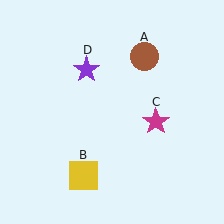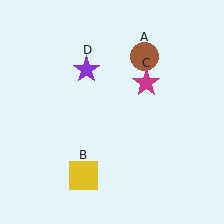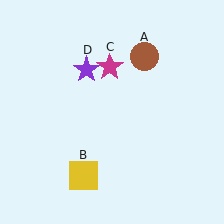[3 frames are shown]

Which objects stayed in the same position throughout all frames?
Brown circle (object A) and yellow square (object B) and purple star (object D) remained stationary.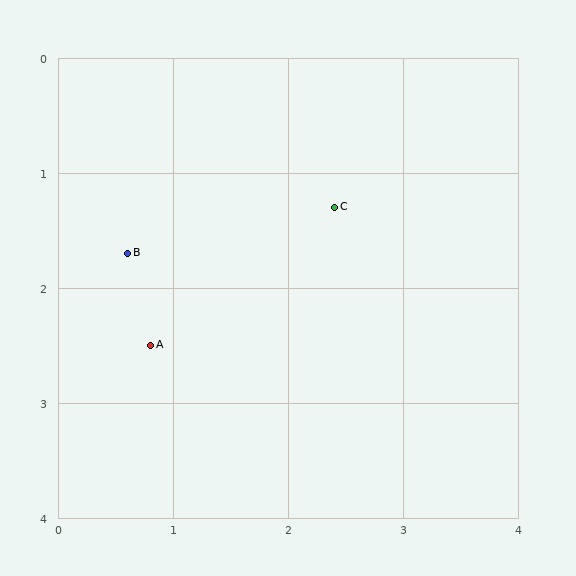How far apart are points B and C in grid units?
Points B and C are about 1.8 grid units apart.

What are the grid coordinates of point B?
Point B is at approximately (0.6, 1.7).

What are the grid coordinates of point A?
Point A is at approximately (0.8, 2.5).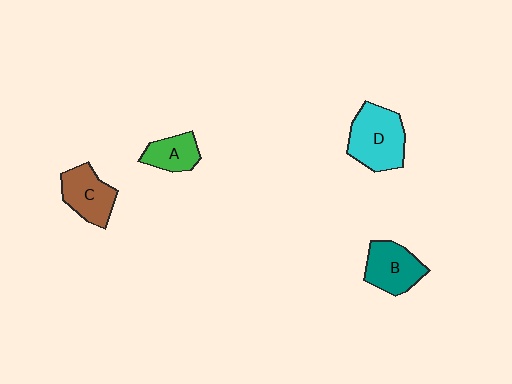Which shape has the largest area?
Shape D (cyan).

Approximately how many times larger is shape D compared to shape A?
Approximately 1.8 times.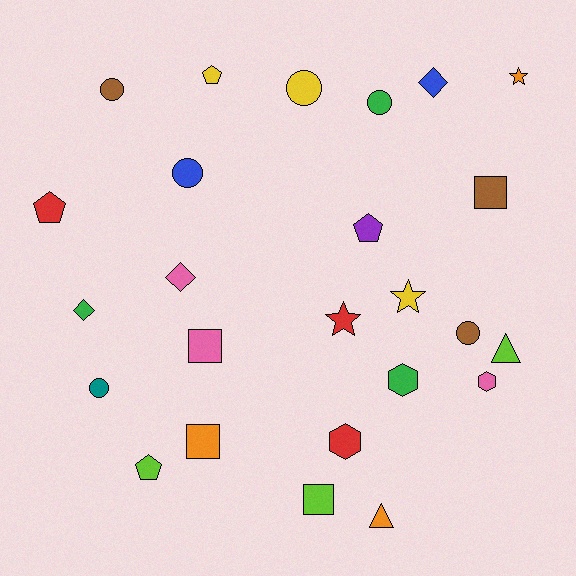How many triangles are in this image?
There are 2 triangles.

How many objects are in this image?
There are 25 objects.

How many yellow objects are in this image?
There are 3 yellow objects.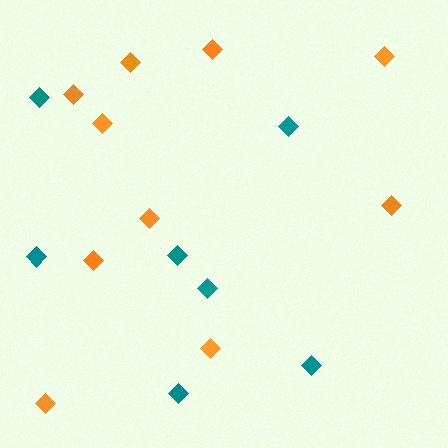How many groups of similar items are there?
There are 2 groups: one group of teal diamonds (7) and one group of orange diamonds (10).